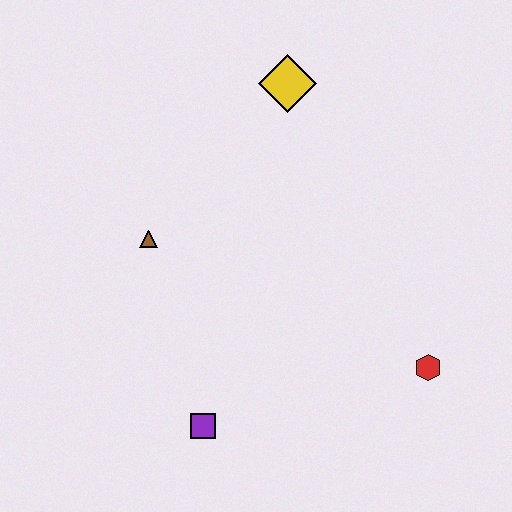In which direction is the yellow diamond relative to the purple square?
The yellow diamond is above the purple square.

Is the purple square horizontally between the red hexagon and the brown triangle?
Yes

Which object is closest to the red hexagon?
The purple square is closest to the red hexagon.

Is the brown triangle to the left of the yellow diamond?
Yes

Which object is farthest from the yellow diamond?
The purple square is farthest from the yellow diamond.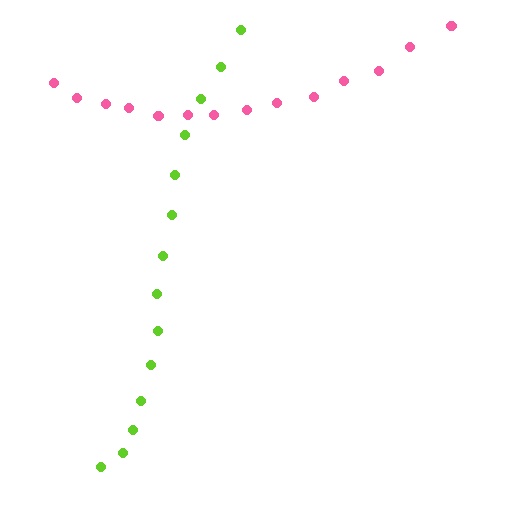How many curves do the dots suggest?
There are 2 distinct paths.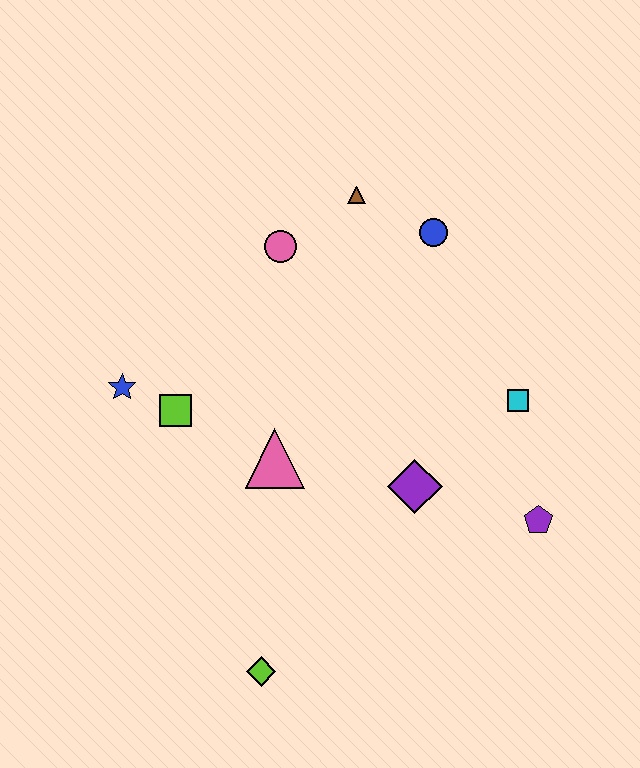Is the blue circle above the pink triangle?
Yes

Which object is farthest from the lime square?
The purple pentagon is farthest from the lime square.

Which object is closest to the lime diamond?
The pink triangle is closest to the lime diamond.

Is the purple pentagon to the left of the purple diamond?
No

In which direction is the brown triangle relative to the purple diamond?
The brown triangle is above the purple diamond.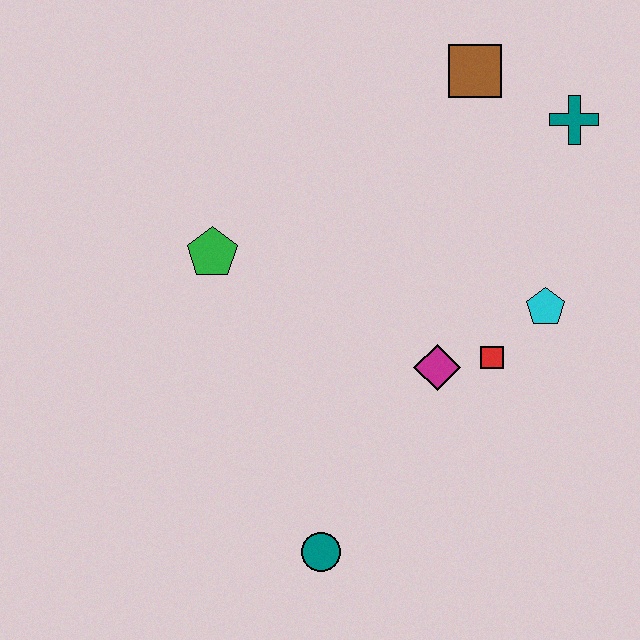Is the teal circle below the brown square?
Yes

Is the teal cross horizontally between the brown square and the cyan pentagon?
No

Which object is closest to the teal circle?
The magenta diamond is closest to the teal circle.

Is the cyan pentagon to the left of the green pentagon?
No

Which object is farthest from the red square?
The green pentagon is farthest from the red square.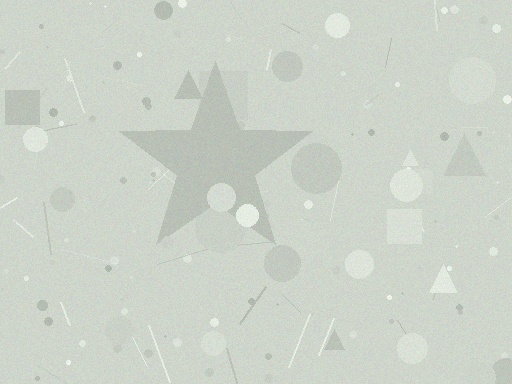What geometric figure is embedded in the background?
A star is embedded in the background.